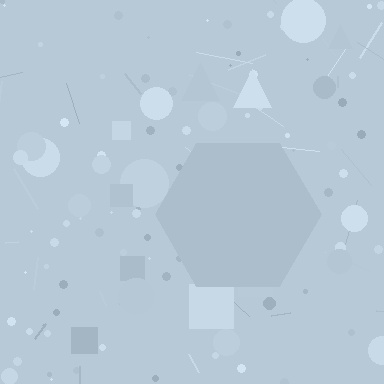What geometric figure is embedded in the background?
A hexagon is embedded in the background.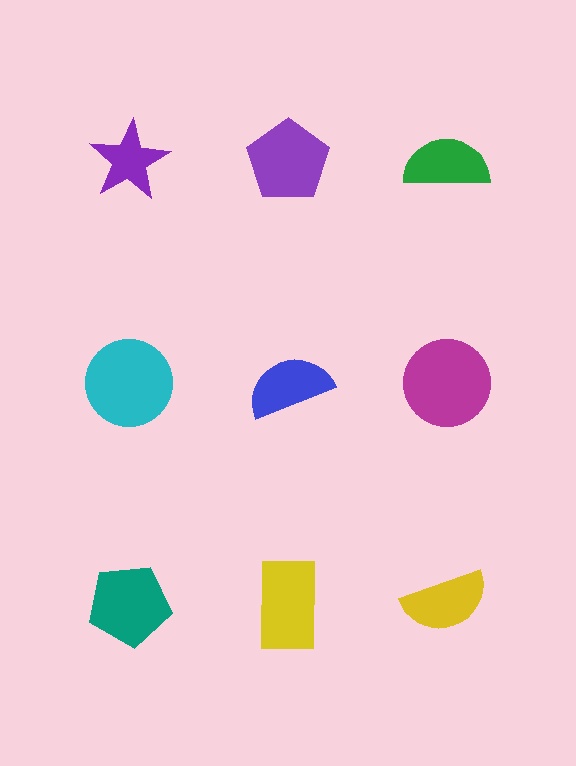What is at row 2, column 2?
A blue semicircle.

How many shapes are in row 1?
3 shapes.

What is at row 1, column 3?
A green semicircle.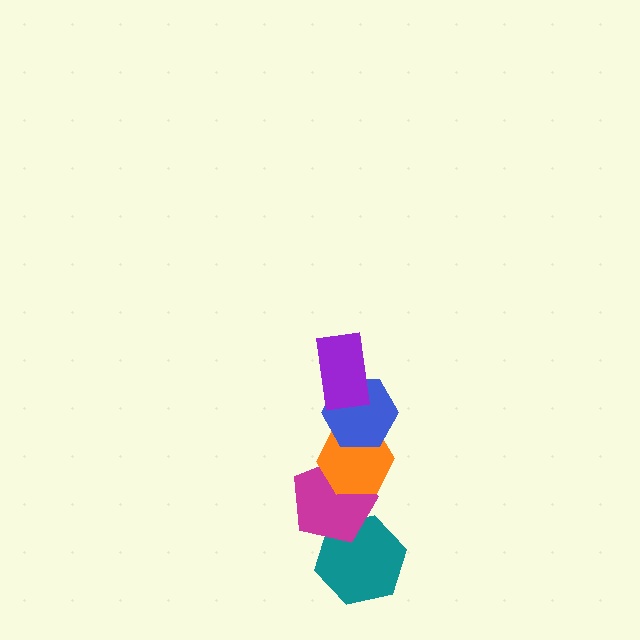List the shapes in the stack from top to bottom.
From top to bottom: the purple rectangle, the blue hexagon, the orange hexagon, the magenta pentagon, the teal hexagon.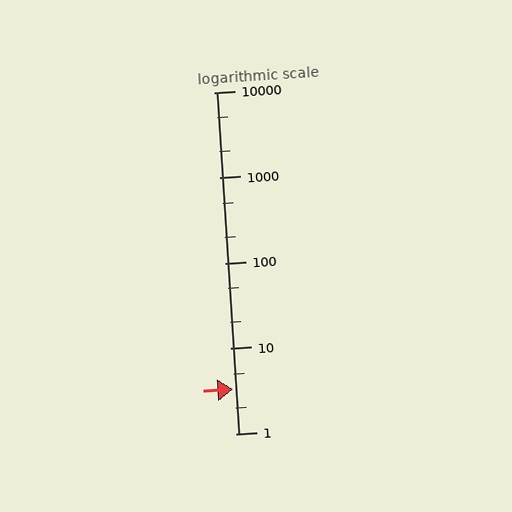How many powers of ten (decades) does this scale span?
The scale spans 4 decades, from 1 to 10000.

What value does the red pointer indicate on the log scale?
The pointer indicates approximately 3.3.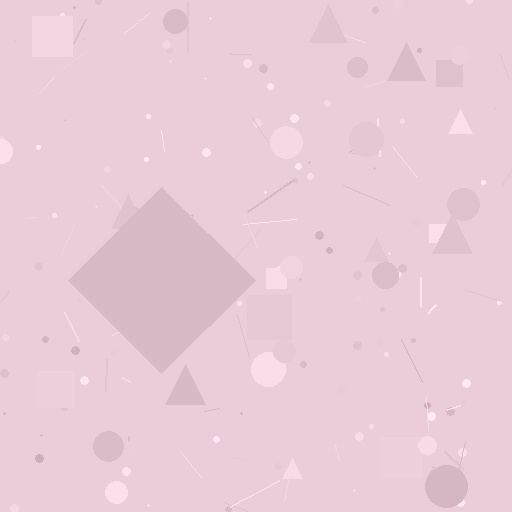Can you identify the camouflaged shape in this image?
The camouflaged shape is a diamond.